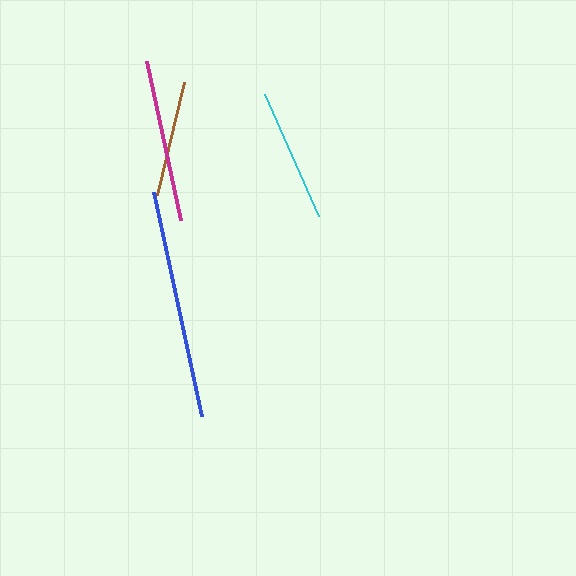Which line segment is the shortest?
The brown line is the shortest at approximately 117 pixels.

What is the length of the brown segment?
The brown segment is approximately 117 pixels long.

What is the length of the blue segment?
The blue segment is approximately 229 pixels long.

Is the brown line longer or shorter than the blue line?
The blue line is longer than the brown line.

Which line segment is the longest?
The blue line is the longest at approximately 229 pixels.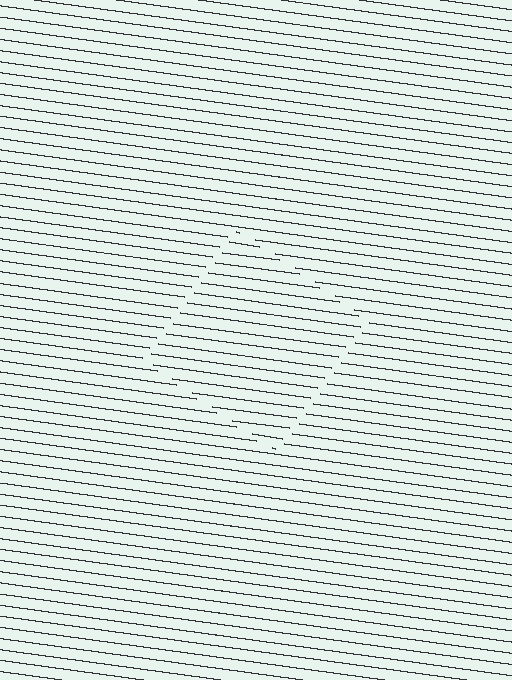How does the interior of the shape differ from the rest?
The interior of the shape contains the same grating, shifted by half a period — the contour is defined by the phase discontinuity where line-ends from the inner and outer gratings abut.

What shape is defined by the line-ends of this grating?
An illusory square. The interior of the shape contains the same grating, shifted by half a period — the contour is defined by the phase discontinuity where line-ends from the inner and outer gratings abut.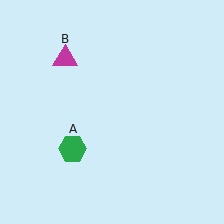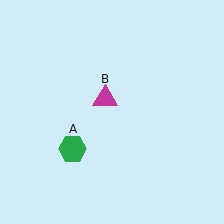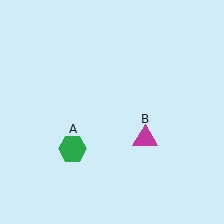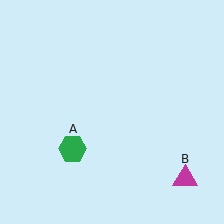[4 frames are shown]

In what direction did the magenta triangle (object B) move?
The magenta triangle (object B) moved down and to the right.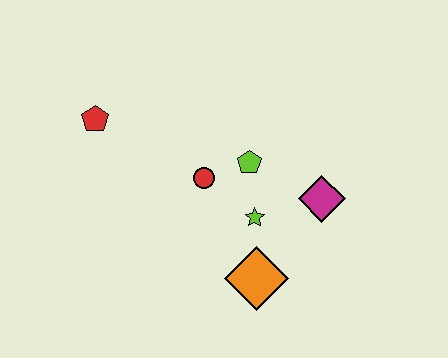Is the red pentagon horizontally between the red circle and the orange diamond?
No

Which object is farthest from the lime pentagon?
The red pentagon is farthest from the lime pentagon.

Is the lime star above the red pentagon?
No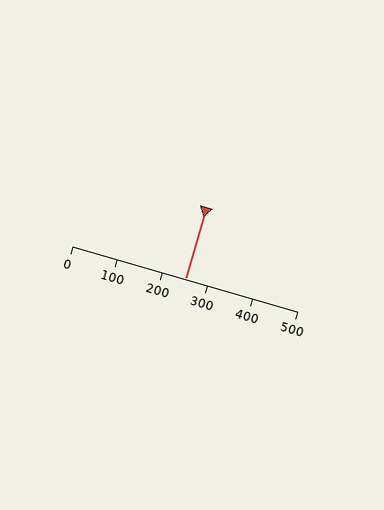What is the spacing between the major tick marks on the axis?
The major ticks are spaced 100 apart.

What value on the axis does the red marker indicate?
The marker indicates approximately 250.